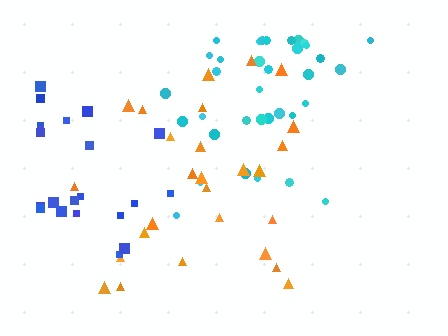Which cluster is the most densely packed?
Cyan.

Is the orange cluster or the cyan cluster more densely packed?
Cyan.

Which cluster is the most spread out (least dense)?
Orange.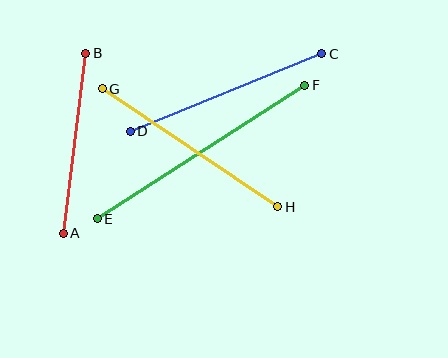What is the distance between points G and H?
The distance is approximately 211 pixels.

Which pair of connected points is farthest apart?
Points E and F are farthest apart.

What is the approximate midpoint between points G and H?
The midpoint is at approximately (190, 148) pixels.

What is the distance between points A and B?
The distance is approximately 181 pixels.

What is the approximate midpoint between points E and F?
The midpoint is at approximately (201, 152) pixels.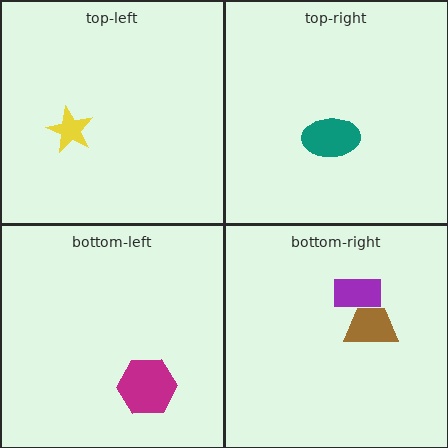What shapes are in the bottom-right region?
The brown trapezoid, the purple rectangle.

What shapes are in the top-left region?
The yellow star.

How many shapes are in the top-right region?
1.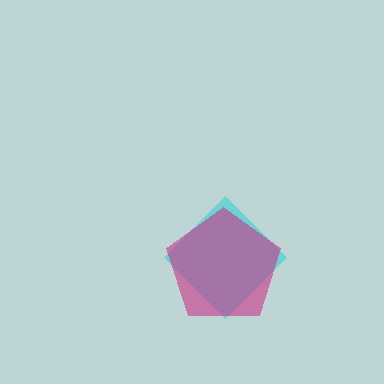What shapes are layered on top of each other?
The layered shapes are: a cyan diamond, a magenta pentagon.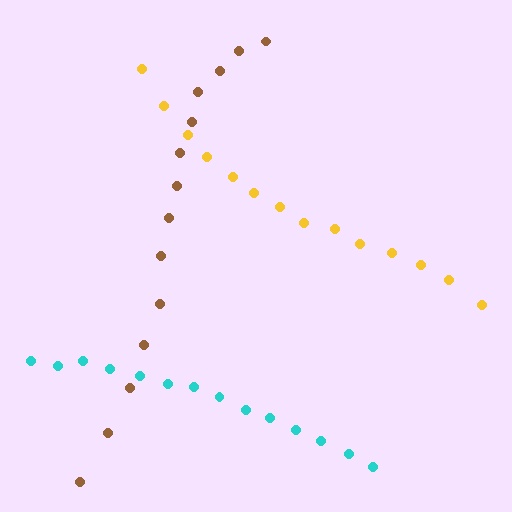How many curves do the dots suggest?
There are 3 distinct paths.